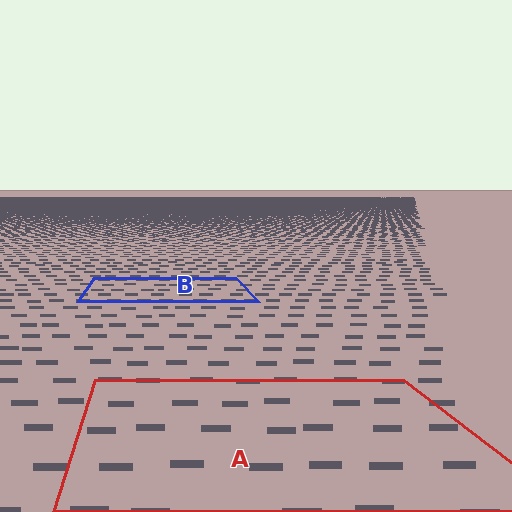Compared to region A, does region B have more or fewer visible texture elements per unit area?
Region B has more texture elements per unit area — they are packed more densely because it is farther away.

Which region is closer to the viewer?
Region A is closer. The texture elements there are larger and more spread out.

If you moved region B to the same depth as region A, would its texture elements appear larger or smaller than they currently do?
They would appear larger. At a closer depth, the same texture elements are projected at a bigger on-screen size.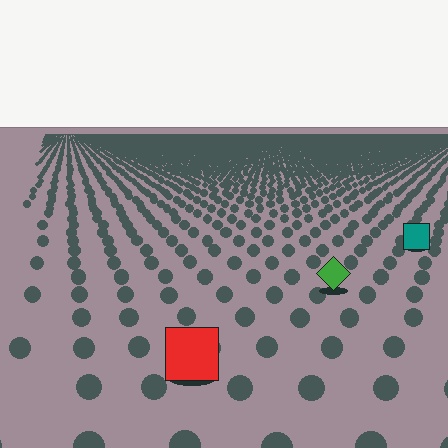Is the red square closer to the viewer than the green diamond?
Yes. The red square is closer — you can tell from the texture gradient: the ground texture is coarser near it.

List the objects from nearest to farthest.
From nearest to farthest: the red square, the green diamond, the teal square.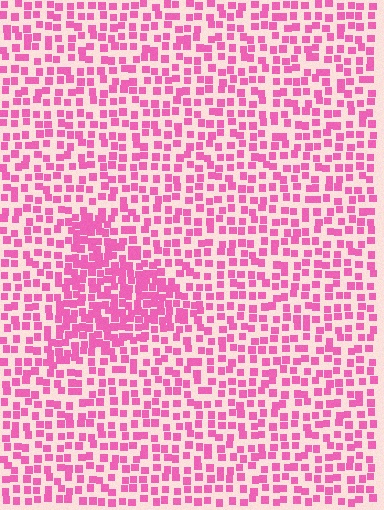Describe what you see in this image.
The image contains small pink elements arranged at two different densities. A triangle-shaped region is visible where the elements are more densely packed than the surrounding area.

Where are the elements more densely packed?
The elements are more densely packed inside the triangle boundary.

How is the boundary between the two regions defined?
The boundary is defined by a change in element density (approximately 1.9x ratio). All elements are the same color, size, and shape.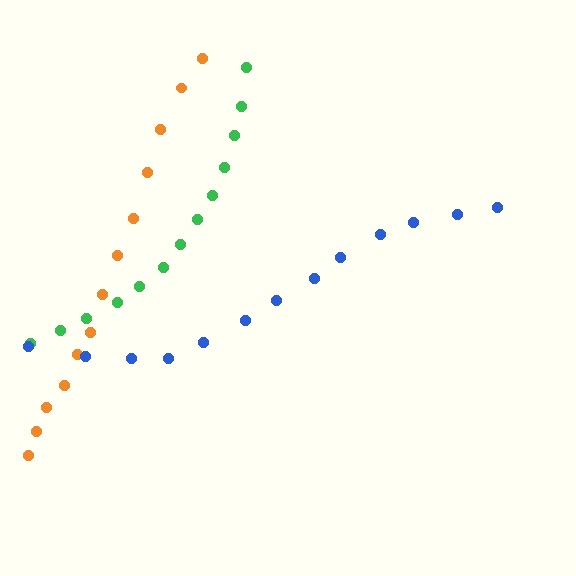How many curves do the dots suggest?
There are 3 distinct paths.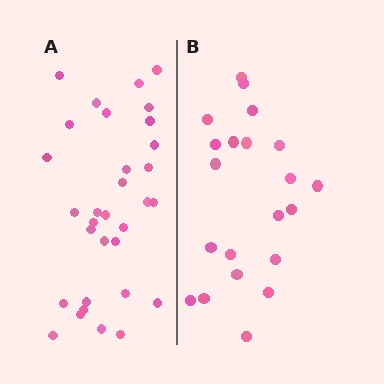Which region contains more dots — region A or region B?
Region A (the left region) has more dots.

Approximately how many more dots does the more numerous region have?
Region A has roughly 12 or so more dots than region B.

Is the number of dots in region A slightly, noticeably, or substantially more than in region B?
Region A has substantially more. The ratio is roughly 1.5 to 1.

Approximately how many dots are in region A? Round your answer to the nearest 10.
About 30 dots. (The exact count is 32, which rounds to 30.)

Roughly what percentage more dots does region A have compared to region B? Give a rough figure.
About 50% more.